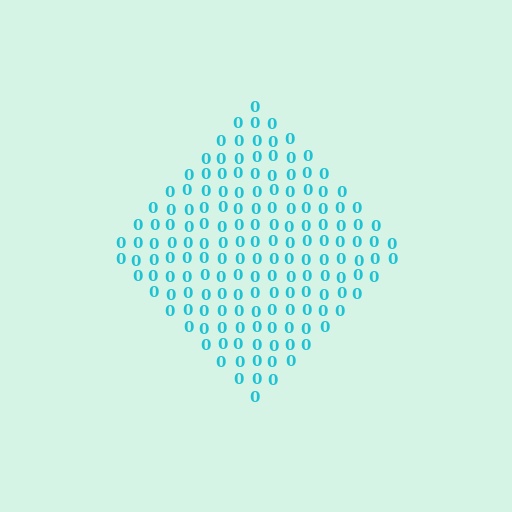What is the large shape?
The large shape is a diamond.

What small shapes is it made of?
It is made of small digit 0's.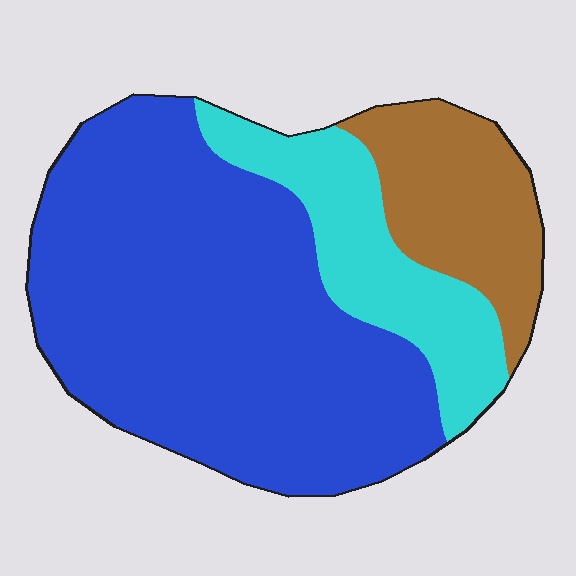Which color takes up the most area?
Blue, at roughly 65%.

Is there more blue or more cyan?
Blue.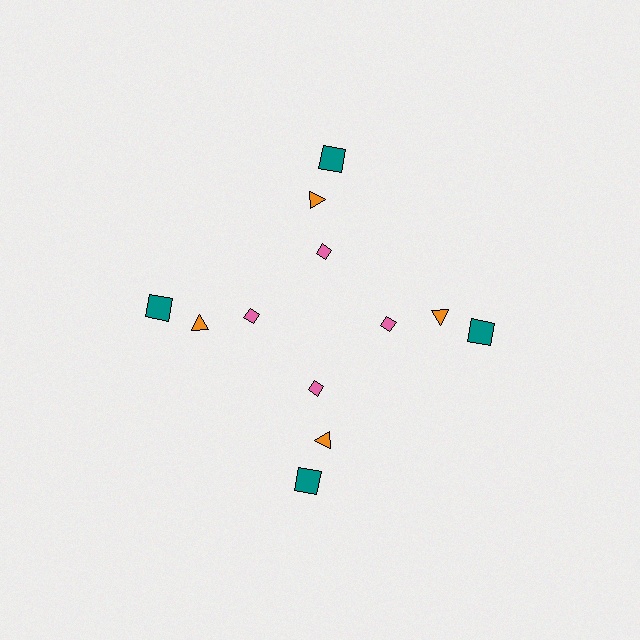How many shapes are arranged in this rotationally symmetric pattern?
There are 12 shapes, arranged in 4 groups of 3.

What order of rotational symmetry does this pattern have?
This pattern has 4-fold rotational symmetry.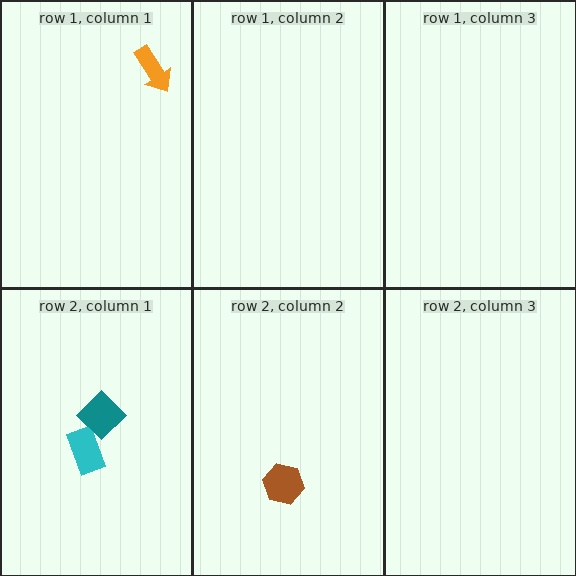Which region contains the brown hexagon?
The row 2, column 2 region.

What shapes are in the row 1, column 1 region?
The orange arrow.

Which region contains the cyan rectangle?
The row 2, column 1 region.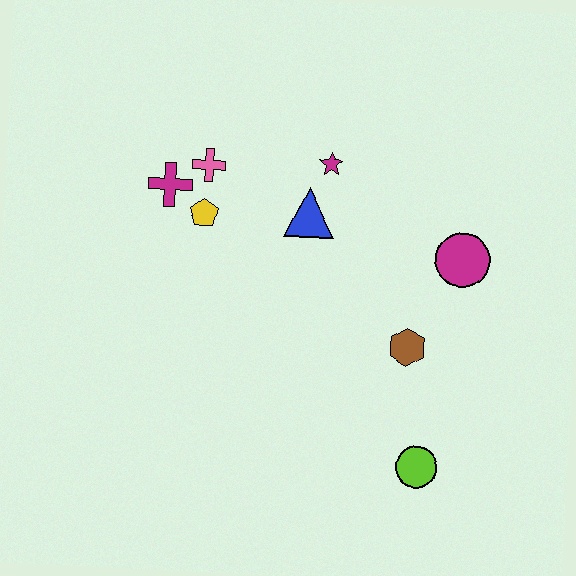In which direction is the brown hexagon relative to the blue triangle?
The brown hexagon is below the blue triangle.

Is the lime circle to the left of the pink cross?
No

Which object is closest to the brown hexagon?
The magenta circle is closest to the brown hexagon.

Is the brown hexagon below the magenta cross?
Yes